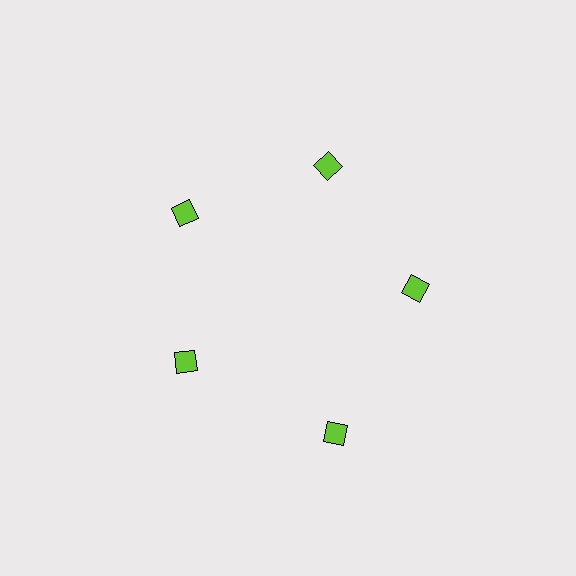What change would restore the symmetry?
The symmetry would be restored by moving it inward, back onto the ring so that all 5 squares sit at equal angles and equal distance from the center.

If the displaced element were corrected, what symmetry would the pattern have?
It would have 5-fold rotational symmetry — the pattern would map onto itself every 72 degrees.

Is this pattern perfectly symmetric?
No. The 5 lime squares are arranged in a ring, but one element near the 5 o'clock position is pushed outward from the center, breaking the 5-fold rotational symmetry.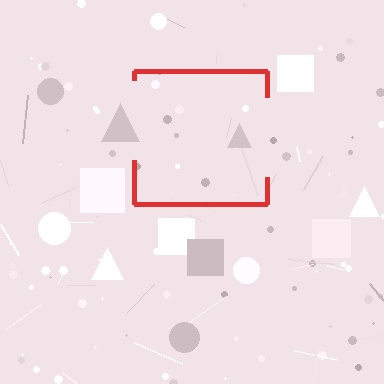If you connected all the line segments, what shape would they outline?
They would outline a square.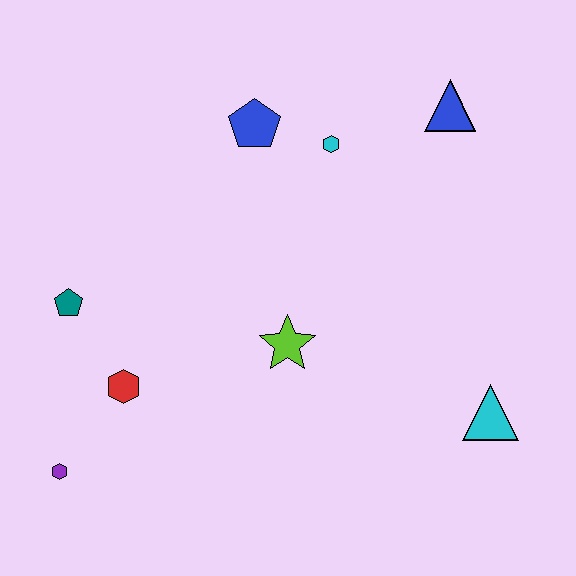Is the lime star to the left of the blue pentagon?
No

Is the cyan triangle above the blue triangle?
No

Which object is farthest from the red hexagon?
The blue triangle is farthest from the red hexagon.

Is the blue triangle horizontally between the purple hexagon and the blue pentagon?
No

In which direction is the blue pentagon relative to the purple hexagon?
The blue pentagon is above the purple hexagon.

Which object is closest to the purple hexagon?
The red hexagon is closest to the purple hexagon.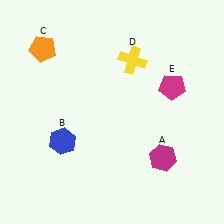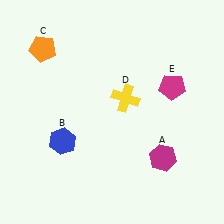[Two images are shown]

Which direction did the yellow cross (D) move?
The yellow cross (D) moved down.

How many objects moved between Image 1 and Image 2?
1 object moved between the two images.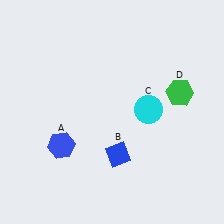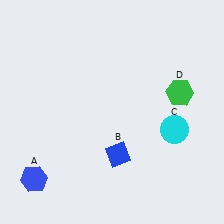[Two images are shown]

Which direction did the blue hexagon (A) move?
The blue hexagon (A) moved down.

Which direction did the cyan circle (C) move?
The cyan circle (C) moved right.